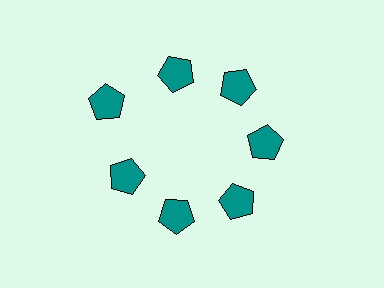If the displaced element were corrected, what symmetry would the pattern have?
It would have 7-fold rotational symmetry — the pattern would map onto itself every 51 degrees.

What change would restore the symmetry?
The symmetry would be restored by moving it inward, back onto the ring so that all 7 pentagons sit at equal angles and equal distance from the center.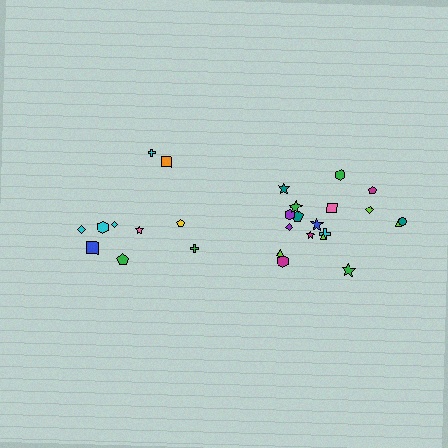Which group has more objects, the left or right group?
The right group.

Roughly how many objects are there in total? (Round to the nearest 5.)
Roughly 30 objects in total.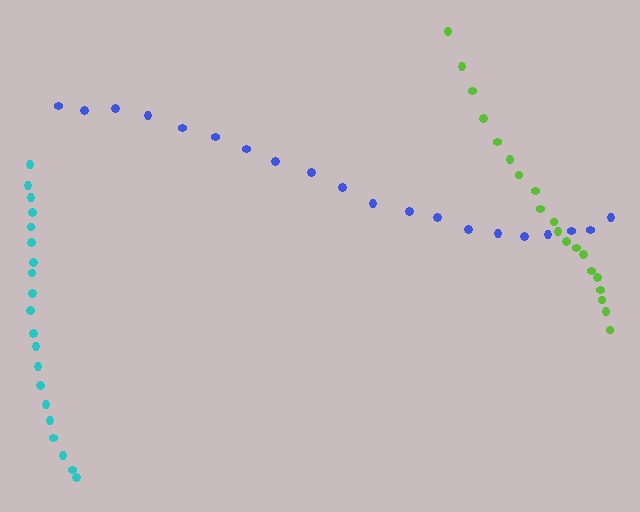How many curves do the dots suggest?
There are 3 distinct paths.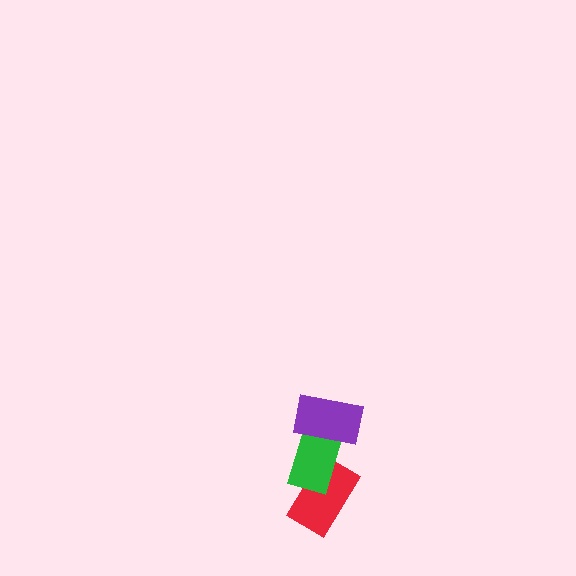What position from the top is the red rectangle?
The red rectangle is 3rd from the top.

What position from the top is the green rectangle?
The green rectangle is 2nd from the top.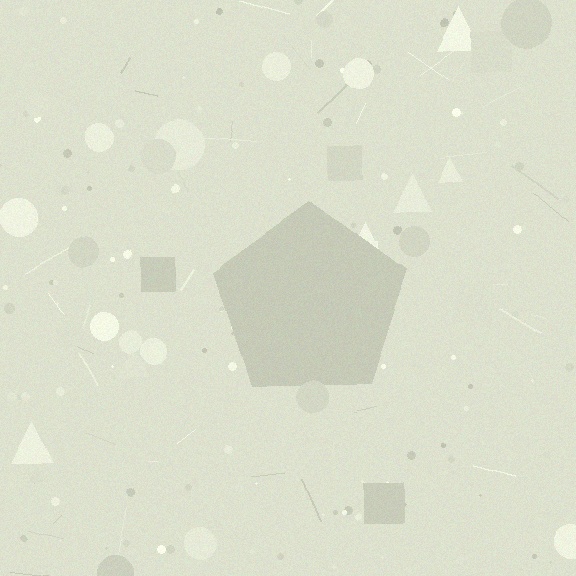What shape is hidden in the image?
A pentagon is hidden in the image.